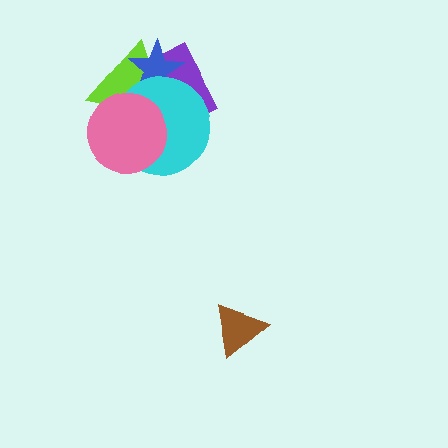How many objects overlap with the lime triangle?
4 objects overlap with the lime triangle.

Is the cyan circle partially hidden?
Yes, it is partially covered by another shape.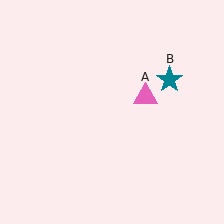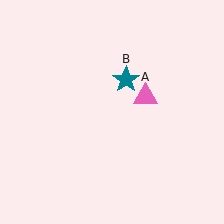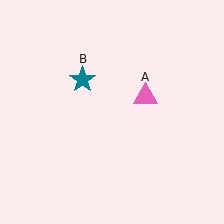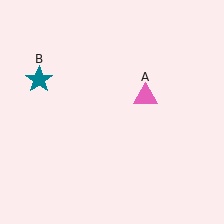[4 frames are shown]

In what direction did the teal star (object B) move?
The teal star (object B) moved left.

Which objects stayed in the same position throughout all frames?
Pink triangle (object A) remained stationary.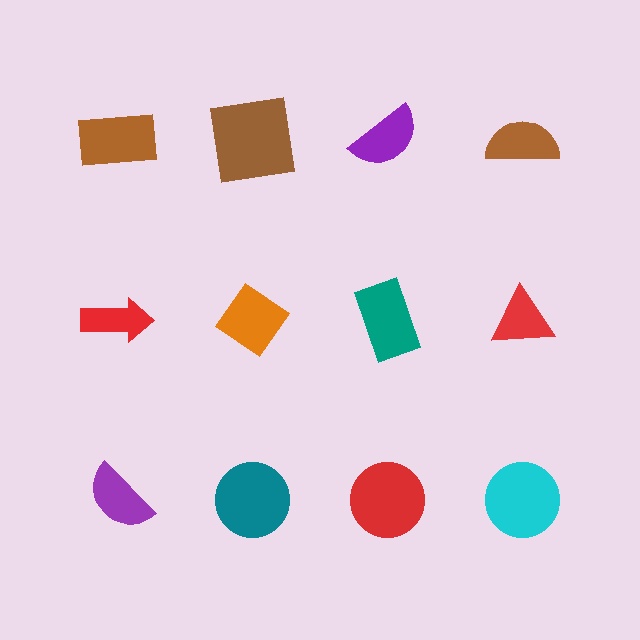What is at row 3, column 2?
A teal circle.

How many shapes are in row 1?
4 shapes.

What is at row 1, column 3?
A purple semicircle.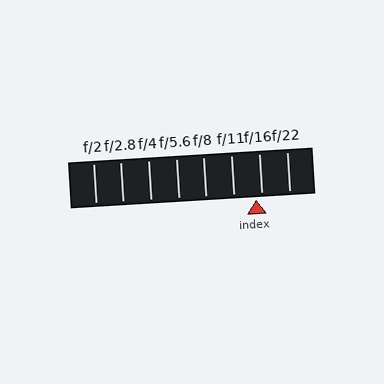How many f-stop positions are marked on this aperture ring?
There are 8 f-stop positions marked.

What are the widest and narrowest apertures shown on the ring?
The widest aperture shown is f/2 and the narrowest is f/22.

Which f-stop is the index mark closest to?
The index mark is closest to f/16.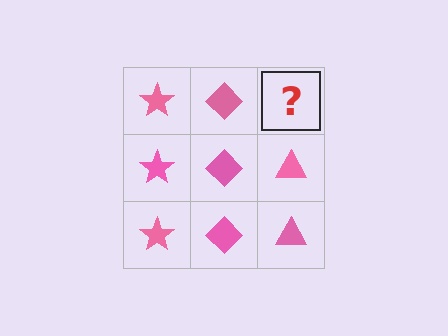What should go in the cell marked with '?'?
The missing cell should contain a pink triangle.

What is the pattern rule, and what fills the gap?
The rule is that each column has a consistent shape. The gap should be filled with a pink triangle.